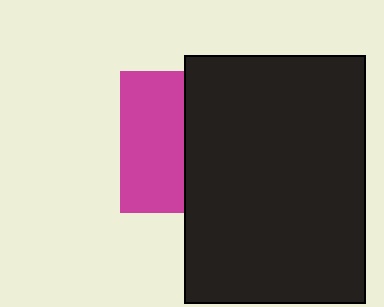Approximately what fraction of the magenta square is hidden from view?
Roughly 55% of the magenta square is hidden behind the black rectangle.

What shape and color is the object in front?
The object in front is a black rectangle.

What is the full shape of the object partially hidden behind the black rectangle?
The partially hidden object is a magenta square.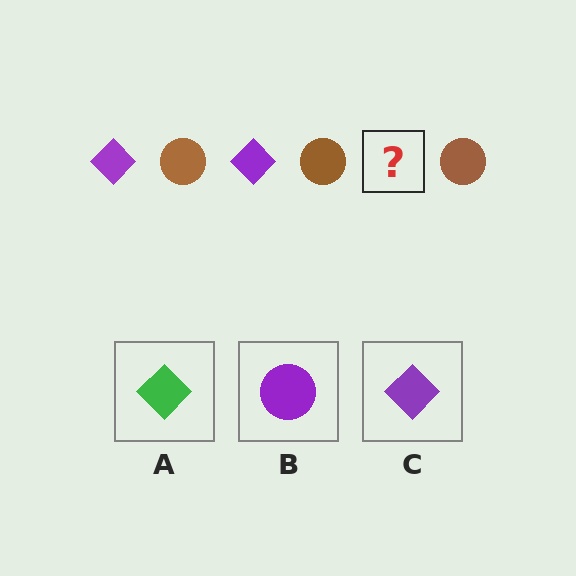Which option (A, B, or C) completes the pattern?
C.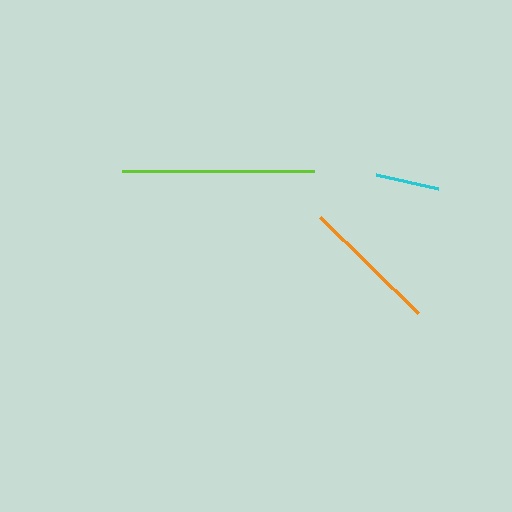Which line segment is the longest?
The lime line is the longest at approximately 192 pixels.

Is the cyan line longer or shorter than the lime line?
The lime line is longer than the cyan line.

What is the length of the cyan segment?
The cyan segment is approximately 64 pixels long.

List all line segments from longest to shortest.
From longest to shortest: lime, orange, cyan.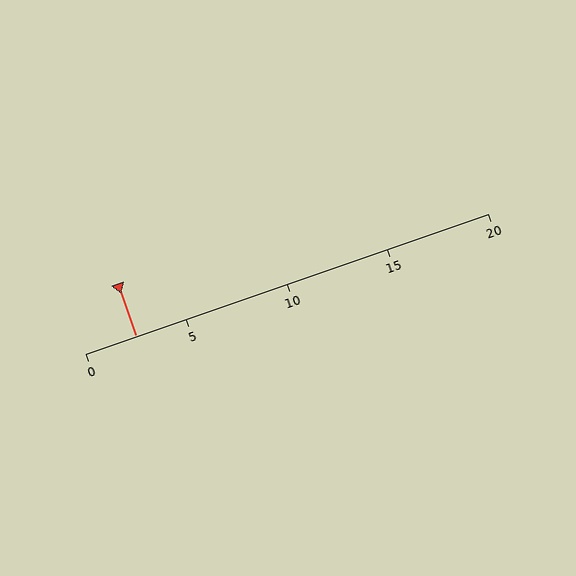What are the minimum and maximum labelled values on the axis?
The axis runs from 0 to 20.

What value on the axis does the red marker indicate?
The marker indicates approximately 2.5.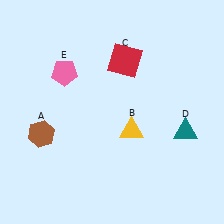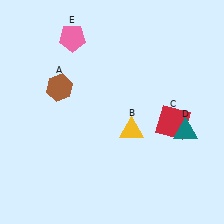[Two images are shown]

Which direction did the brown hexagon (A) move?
The brown hexagon (A) moved up.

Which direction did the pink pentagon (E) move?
The pink pentagon (E) moved up.